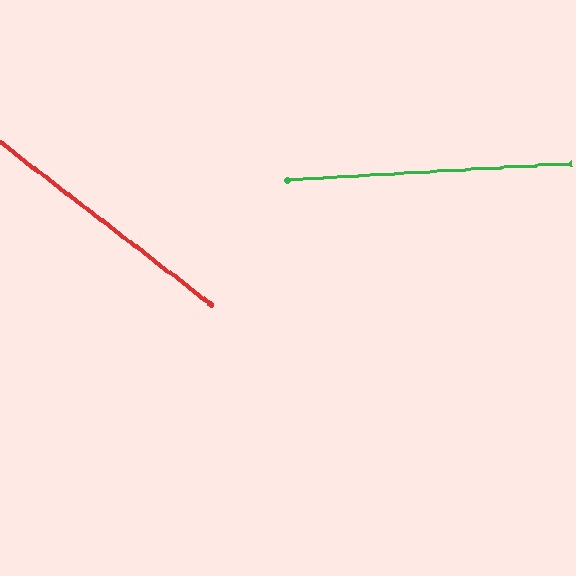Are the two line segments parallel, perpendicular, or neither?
Neither parallel nor perpendicular — they differ by about 41°.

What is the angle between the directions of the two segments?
Approximately 41 degrees.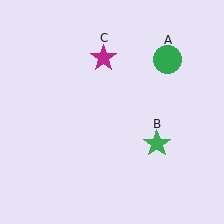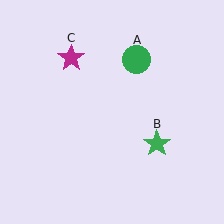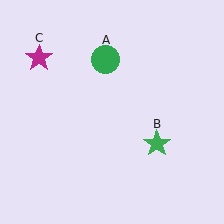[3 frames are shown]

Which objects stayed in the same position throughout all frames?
Green star (object B) remained stationary.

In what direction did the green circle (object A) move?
The green circle (object A) moved left.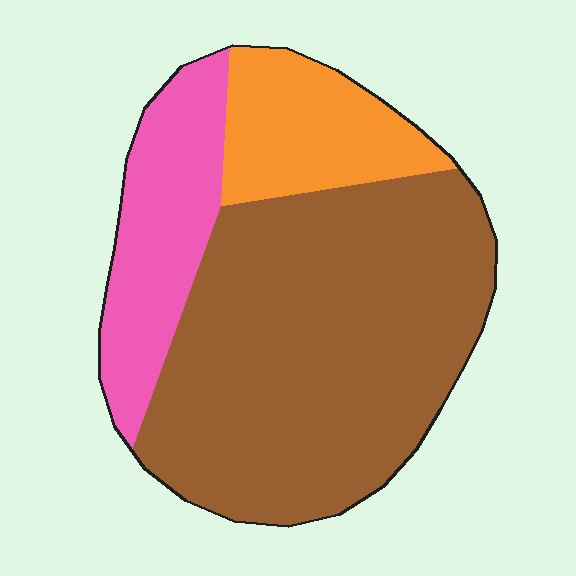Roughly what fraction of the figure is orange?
Orange covers about 15% of the figure.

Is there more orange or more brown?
Brown.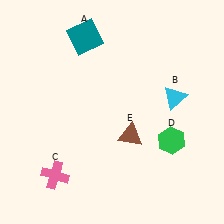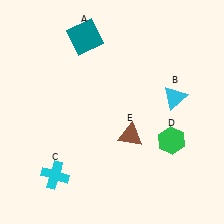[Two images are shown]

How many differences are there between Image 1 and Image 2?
There is 1 difference between the two images.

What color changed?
The cross (C) changed from pink in Image 1 to cyan in Image 2.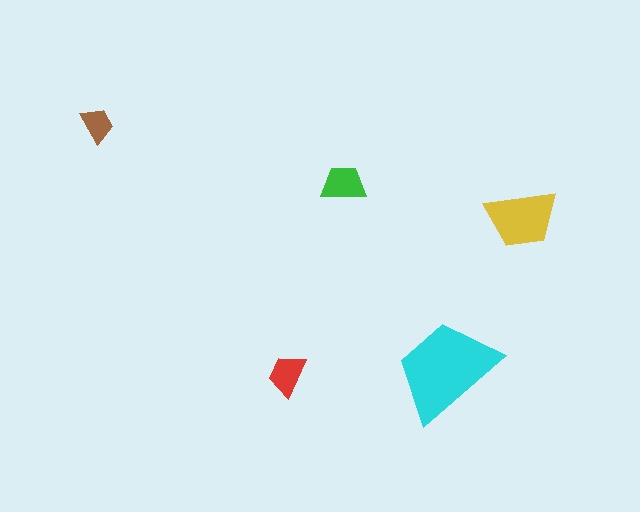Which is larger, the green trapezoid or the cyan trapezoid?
The cyan one.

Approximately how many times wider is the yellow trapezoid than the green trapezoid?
About 1.5 times wider.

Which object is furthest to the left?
The brown trapezoid is leftmost.